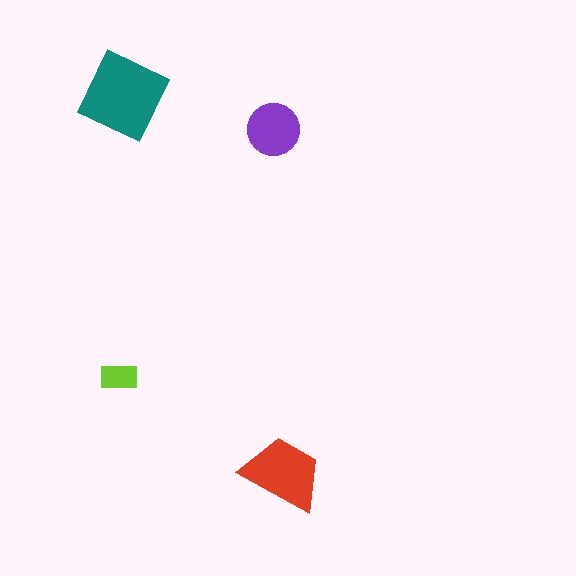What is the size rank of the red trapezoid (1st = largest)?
2nd.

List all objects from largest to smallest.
The teal diamond, the red trapezoid, the purple circle, the lime rectangle.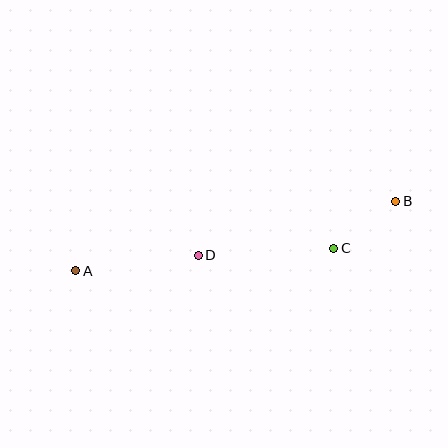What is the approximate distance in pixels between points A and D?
The distance between A and D is approximately 123 pixels.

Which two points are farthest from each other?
Points A and B are farthest from each other.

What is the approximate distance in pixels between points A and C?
The distance between A and C is approximately 259 pixels.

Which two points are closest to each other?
Points B and C are closest to each other.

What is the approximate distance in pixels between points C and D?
The distance between C and D is approximately 136 pixels.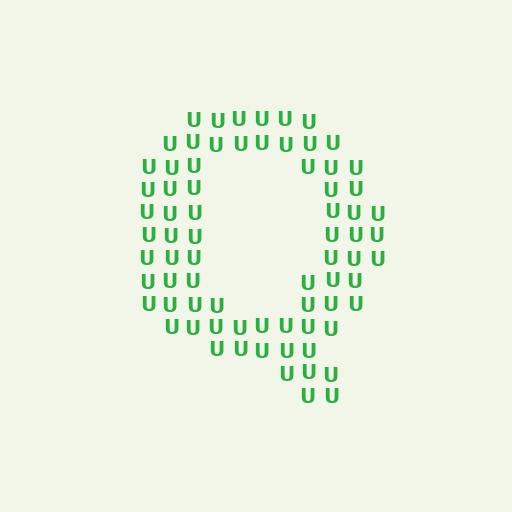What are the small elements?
The small elements are letter U's.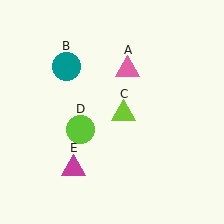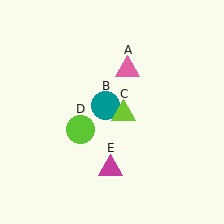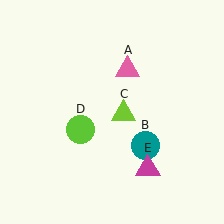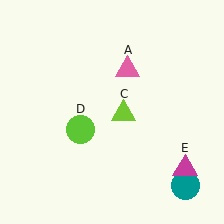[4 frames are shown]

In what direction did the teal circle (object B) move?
The teal circle (object B) moved down and to the right.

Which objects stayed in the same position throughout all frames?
Pink triangle (object A) and lime triangle (object C) and lime circle (object D) remained stationary.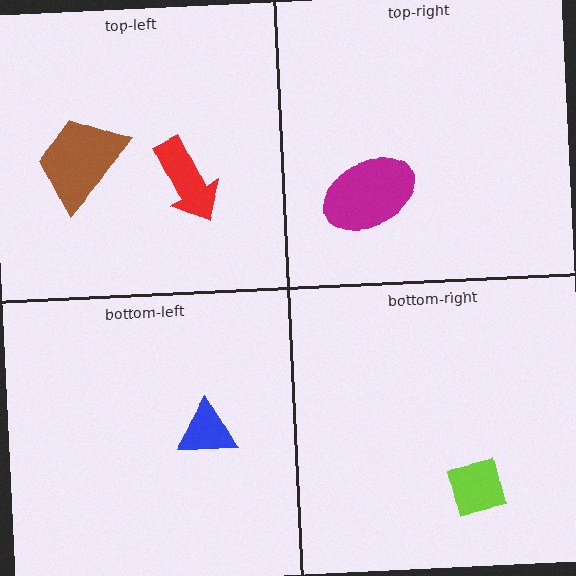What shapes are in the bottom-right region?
The lime square.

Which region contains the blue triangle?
The bottom-left region.